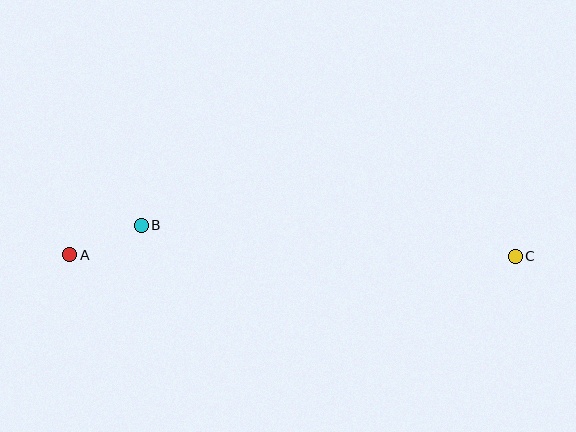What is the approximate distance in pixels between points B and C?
The distance between B and C is approximately 375 pixels.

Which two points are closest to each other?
Points A and B are closest to each other.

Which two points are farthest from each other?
Points A and C are farthest from each other.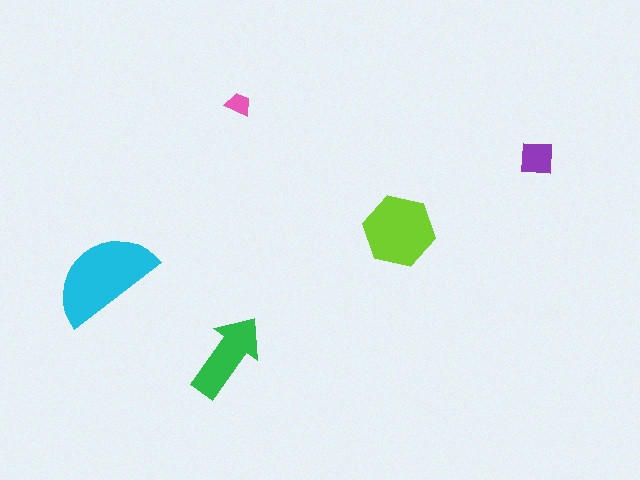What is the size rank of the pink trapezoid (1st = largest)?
5th.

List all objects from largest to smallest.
The cyan semicircle, the lime hexagon, the green arrow, the purple square, the pink trapezoid.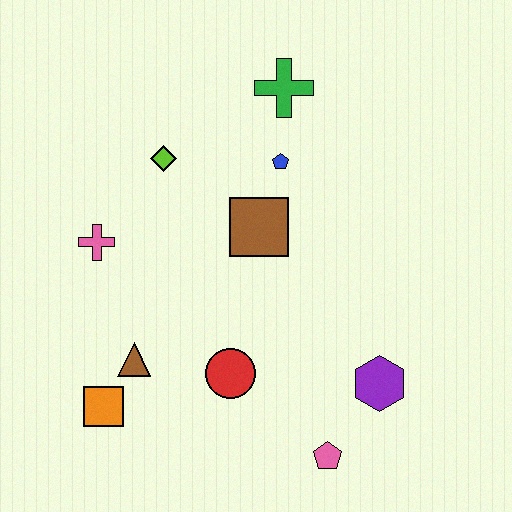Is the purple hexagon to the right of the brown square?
Yes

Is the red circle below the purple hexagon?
No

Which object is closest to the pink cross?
The lime diamond is closest to the pink cross.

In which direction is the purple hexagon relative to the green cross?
The purple hexagon is below the green cross.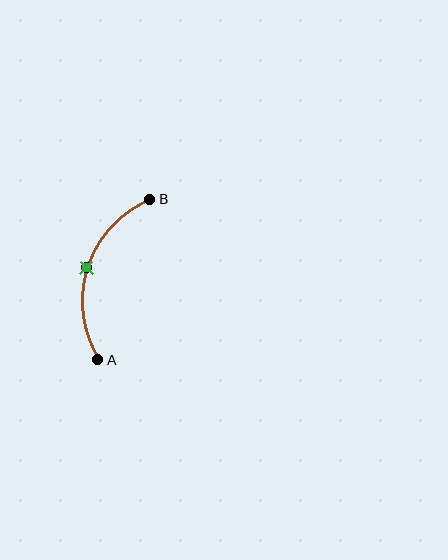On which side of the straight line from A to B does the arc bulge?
The arc bulges to the left of the straight line connecting A and B.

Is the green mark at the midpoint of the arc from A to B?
Yes. The green mark lies on the arc at equal arc-length from both A and B — it is the arc midpoint.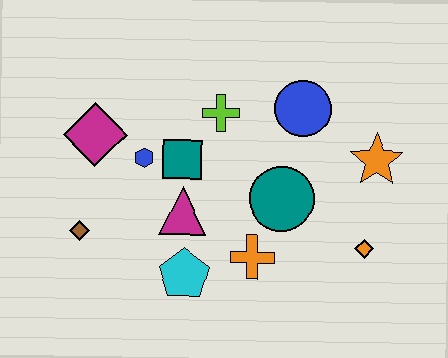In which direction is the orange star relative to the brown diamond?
The orange star is to the right of the brown diamond.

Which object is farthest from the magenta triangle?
The orange star is farthest from the magenta triangle.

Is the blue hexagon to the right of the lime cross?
No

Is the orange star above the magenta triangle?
Yes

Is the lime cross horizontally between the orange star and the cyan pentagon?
Yes